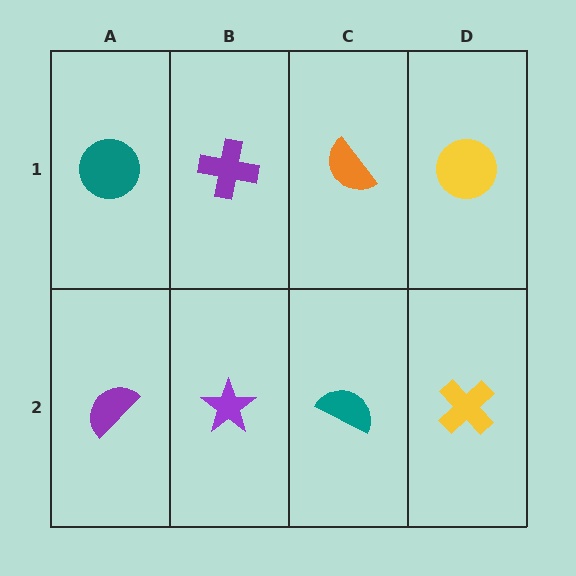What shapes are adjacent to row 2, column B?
A purple cross (row 1, column B), a purple semicircle (row 2, column A), a teal semicircle (row 2, column C).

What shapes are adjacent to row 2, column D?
A yellow circle (row 1, column D), a teal semicircle (row 2, column C).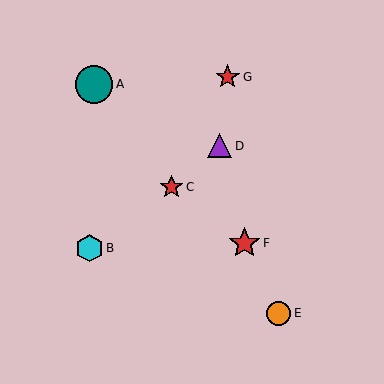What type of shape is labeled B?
Shape B is a cyan hexagon.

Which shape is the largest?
The teal circle (labeled A) is the largest.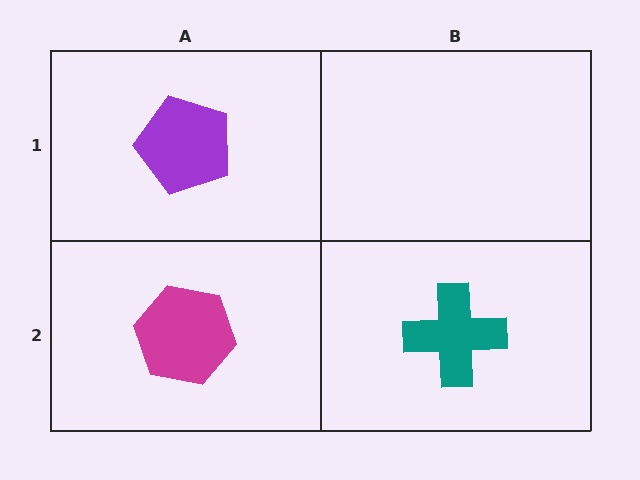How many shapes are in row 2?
2 shapes.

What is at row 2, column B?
A teal cross.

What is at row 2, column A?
A magenta hexagon.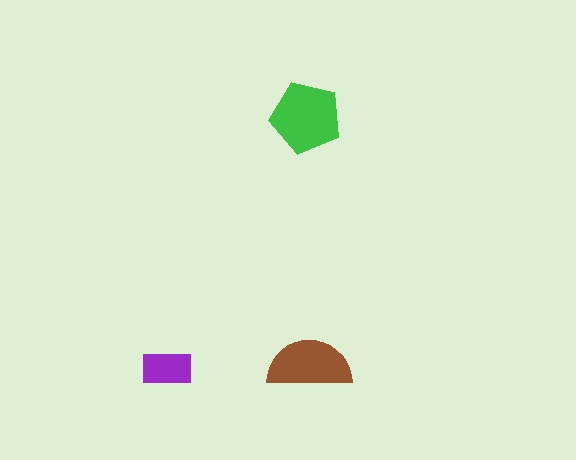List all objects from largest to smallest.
The green pentagon, the brown semicircle, the purple rectangle.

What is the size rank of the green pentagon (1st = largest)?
1st.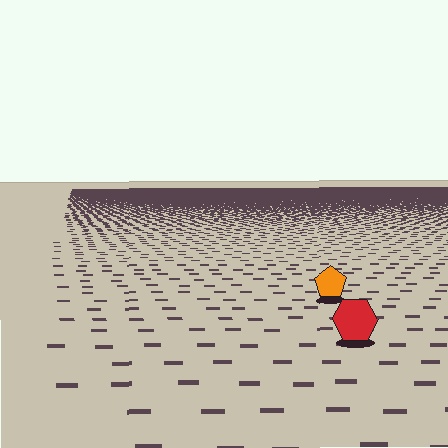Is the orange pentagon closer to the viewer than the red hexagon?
No. The red hexagon is closer — you can tell from the texture gradient: the ground texture is coarser near it.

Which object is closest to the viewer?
The red hexagon is closest. The texture marks near it are larger and more spread out.